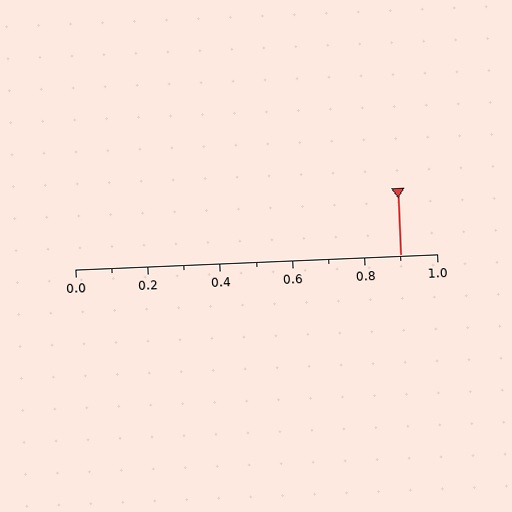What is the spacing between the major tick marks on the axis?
The major ticks are spaced 0.2 apart.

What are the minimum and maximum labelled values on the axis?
The axis runs from 0.0 to 1.0.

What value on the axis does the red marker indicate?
The marker indicates approximately 0.9.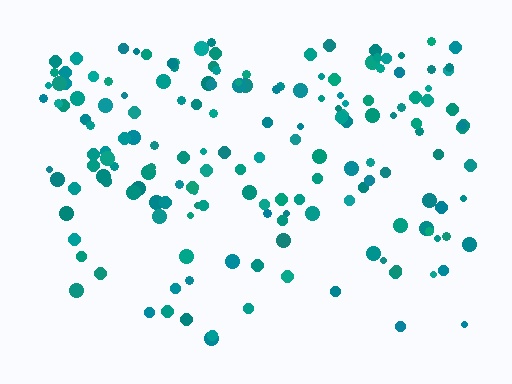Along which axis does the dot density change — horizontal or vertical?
Vertical.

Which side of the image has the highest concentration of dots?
The top.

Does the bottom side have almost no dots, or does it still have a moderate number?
Still a moderate number, just noticeably fewer than the top.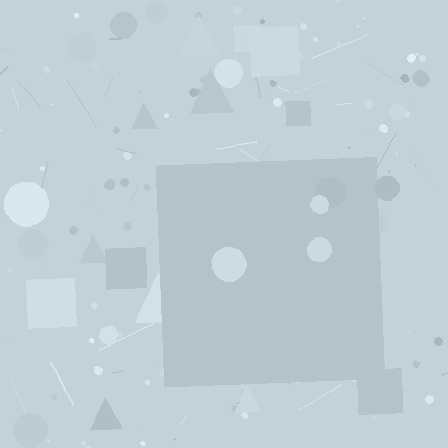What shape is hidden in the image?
A square is hidden in the image.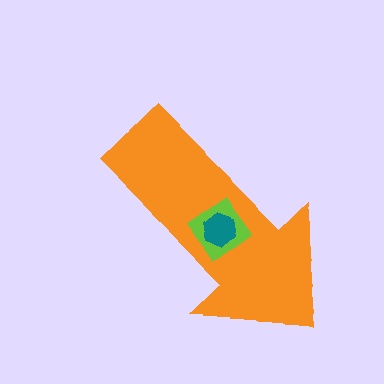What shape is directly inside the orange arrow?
The lime diamond.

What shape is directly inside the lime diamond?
The teal hexagon.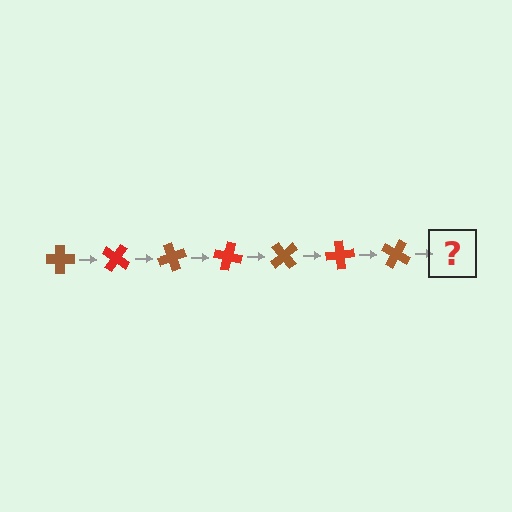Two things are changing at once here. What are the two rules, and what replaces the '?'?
The two rules are that it rotates 35 degrees each step and the color cycles through brown and red. The '?' should be a red cross, rotated 245 degrees from the start.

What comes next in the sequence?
The next element should be a red cross, rotated 245 degrees from the start.